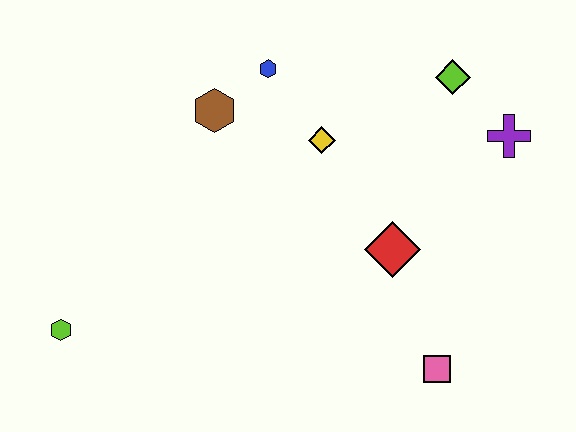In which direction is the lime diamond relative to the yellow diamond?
The lime diamond is to the right of the yellow diamond.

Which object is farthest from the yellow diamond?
The lime hexagon is farthest from the yellow diamond.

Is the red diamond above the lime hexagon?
Yes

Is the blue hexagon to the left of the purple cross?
Yes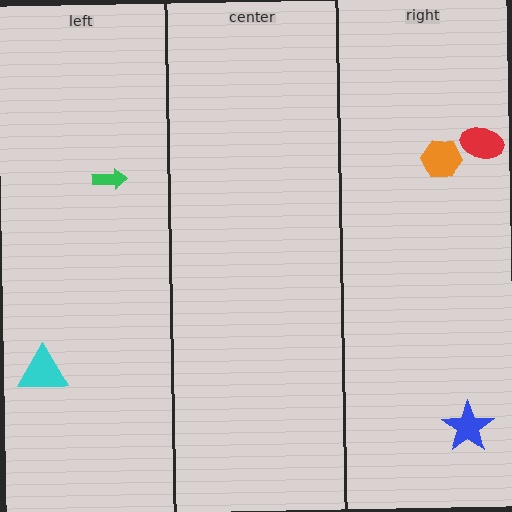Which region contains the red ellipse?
The right region.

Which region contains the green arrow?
The left region.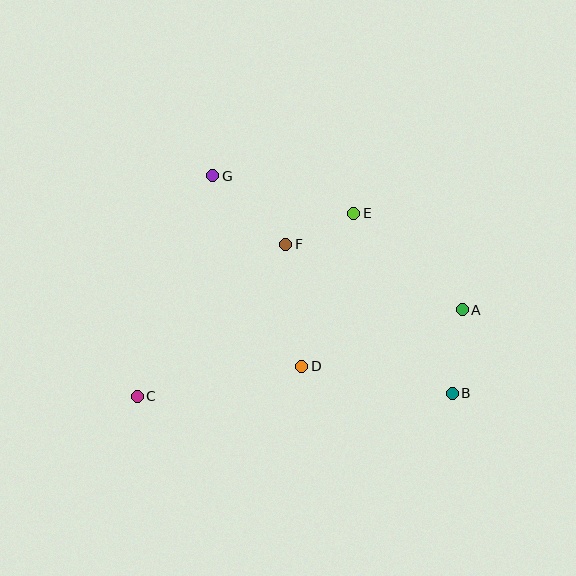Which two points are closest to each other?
Points E and F are closest to each other.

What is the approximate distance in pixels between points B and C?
The distance between B and C is approximately 315 pixels.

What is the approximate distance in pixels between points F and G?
The distance between F and G is approximately 100 pixels.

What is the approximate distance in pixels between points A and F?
The distance between A and F is approximately 188 pixels.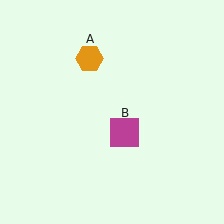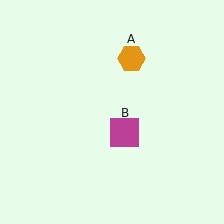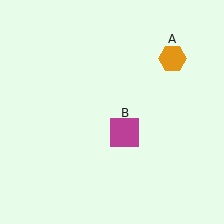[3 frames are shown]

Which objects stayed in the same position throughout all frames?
Magenta square (object B) remained stationary.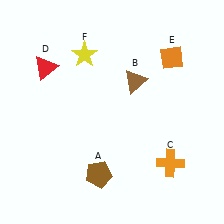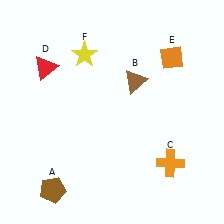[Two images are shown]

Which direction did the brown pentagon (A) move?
The brown pentagon (A) moved left.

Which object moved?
The brown pentagon (A) moved left.